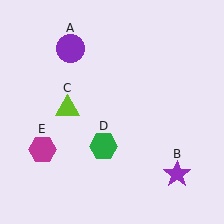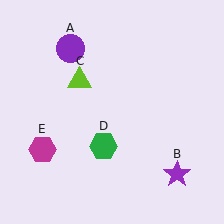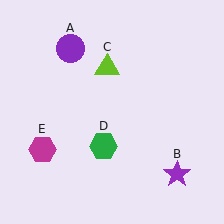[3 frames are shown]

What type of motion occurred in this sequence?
The lime triangle (object C) rotated clockwise around the center of the scene.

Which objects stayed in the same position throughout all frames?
Purple circle (object A) and purple star (object B) and green hexagon (object D) and magenta hexagon (object E) remained stationary.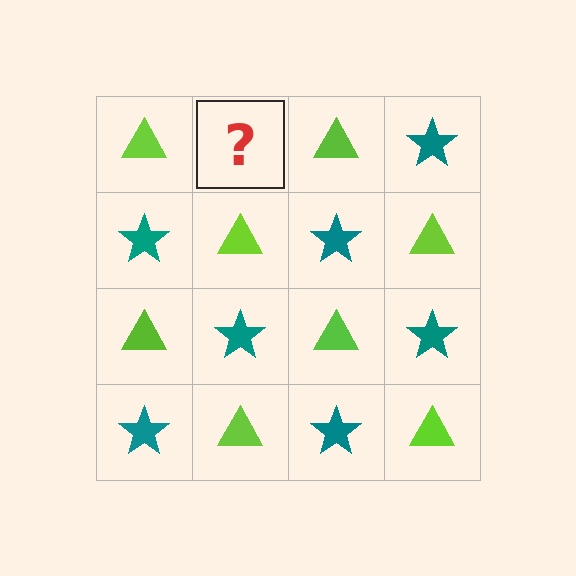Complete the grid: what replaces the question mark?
The question mark should be replaced with a teal star.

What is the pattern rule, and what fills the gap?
The rule is that it alternates lime triangle and teal star in a checkerboard pattern. The gap should be filled with a teal star.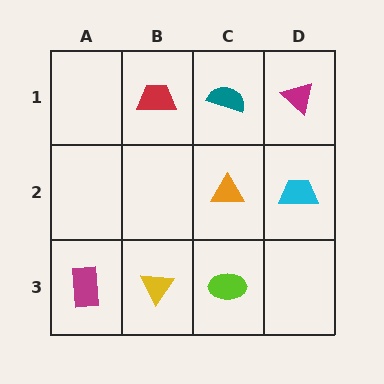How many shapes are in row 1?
3 shapes.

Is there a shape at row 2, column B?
No, that cell is empty.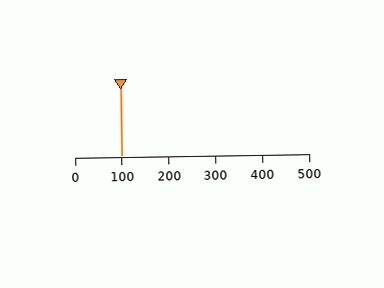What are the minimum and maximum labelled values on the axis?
The axis runs from 0 to 500.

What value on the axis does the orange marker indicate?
The marker indicates approximately 100.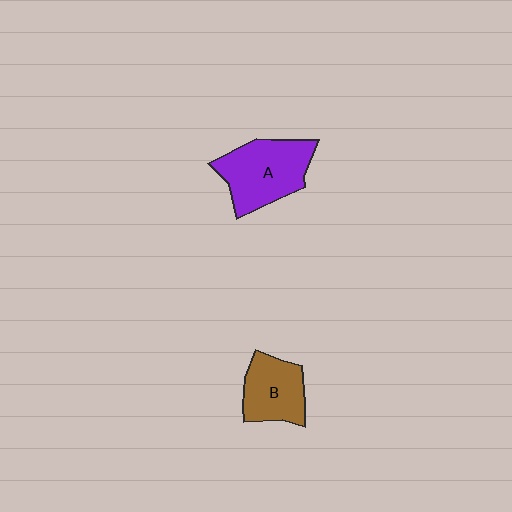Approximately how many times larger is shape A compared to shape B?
Approximately 1.4 times.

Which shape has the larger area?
Shape A (purple).